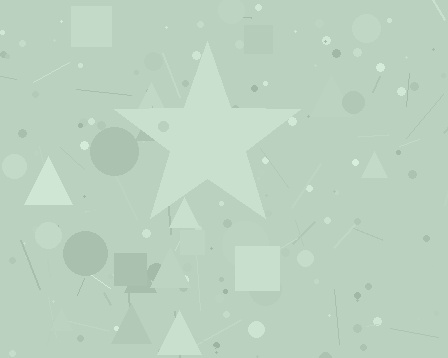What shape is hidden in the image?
A star is hidden in the image.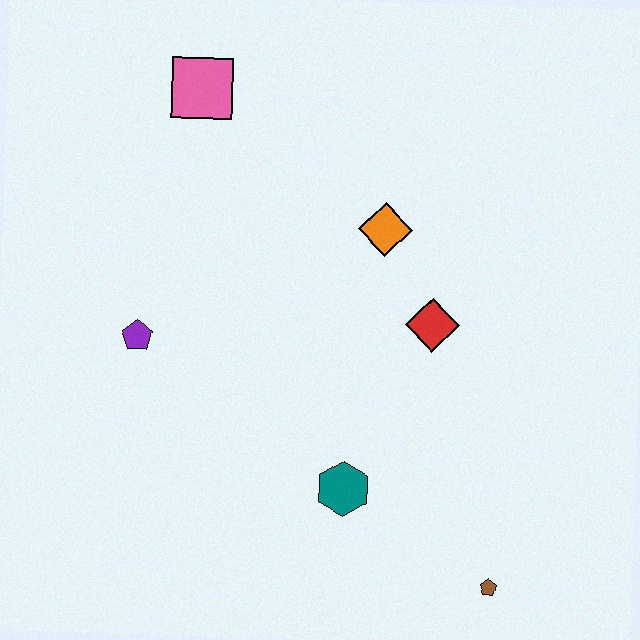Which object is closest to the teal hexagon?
The brown pentagon is closest to the teal hexagon.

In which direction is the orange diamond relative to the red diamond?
The orange diamond is above the red diamond.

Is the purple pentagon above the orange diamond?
No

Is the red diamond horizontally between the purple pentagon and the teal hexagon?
No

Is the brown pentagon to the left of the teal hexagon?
No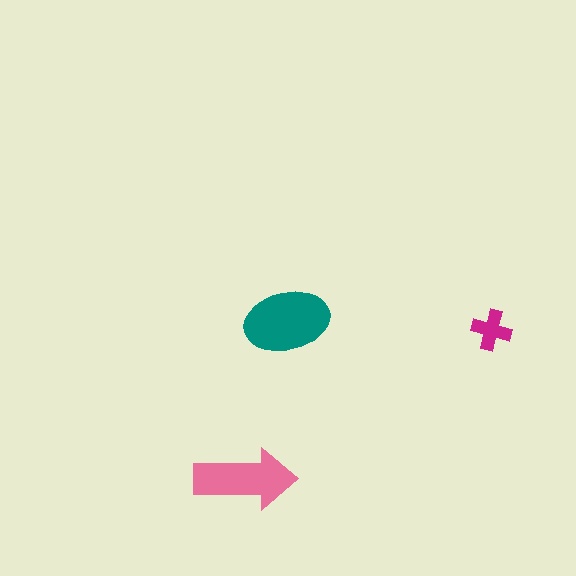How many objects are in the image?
There are 3 objects in the image.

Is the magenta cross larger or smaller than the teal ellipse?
Smaller.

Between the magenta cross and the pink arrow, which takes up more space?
The pink arrow.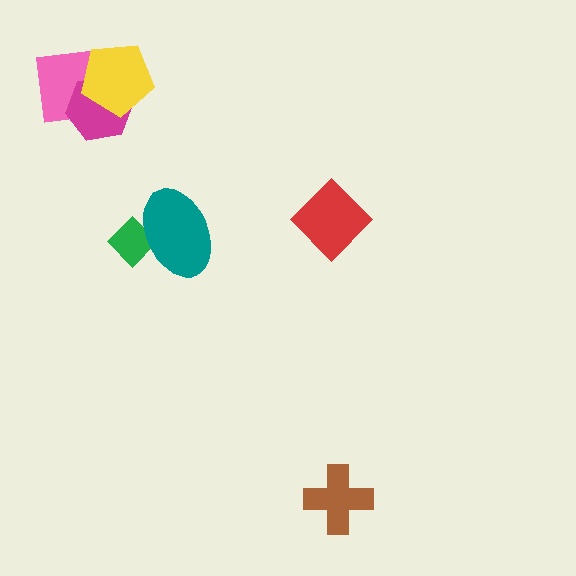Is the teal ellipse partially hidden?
No, no other shape covers it.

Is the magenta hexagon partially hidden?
Yes, it is partially covered by another shape.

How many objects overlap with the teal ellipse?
1 object overlaps with the teal ellipse.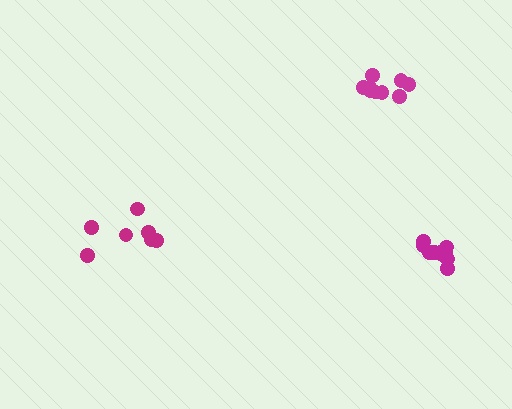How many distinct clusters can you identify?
There are 3 distinct clusters.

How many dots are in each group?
Group 1: 7 dots, Group 2: 9 dots, Group 3: 10 dots (26 total).